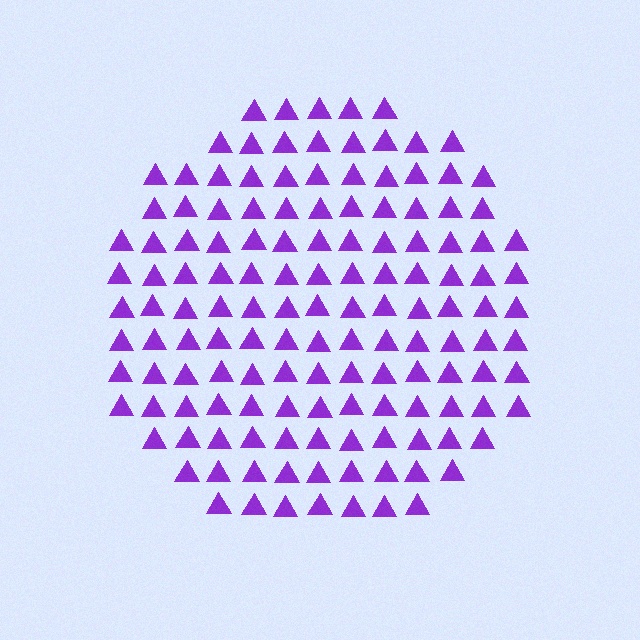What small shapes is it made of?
It is made of small triangles.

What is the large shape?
The large shape is a circle.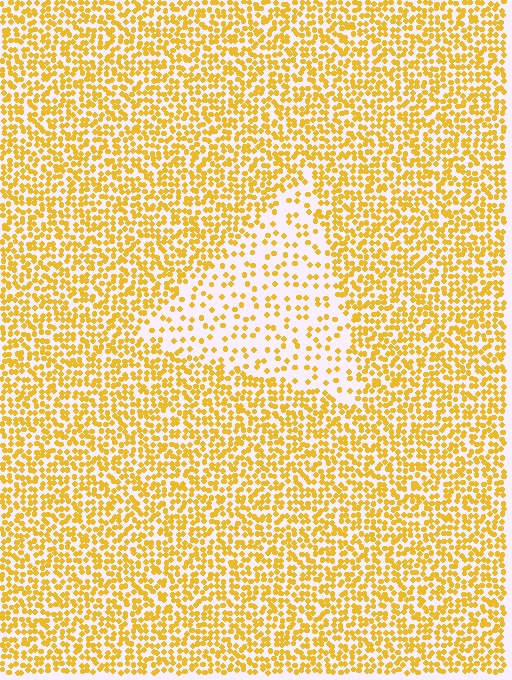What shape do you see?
I see a triangle.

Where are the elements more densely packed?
The elements are more densely packed outside the triangle boundary.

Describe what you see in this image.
The image contains small yellow elements arranged at two different densities. A triangle-shaped region is visible where the elements are less densely packed than the surrounding area.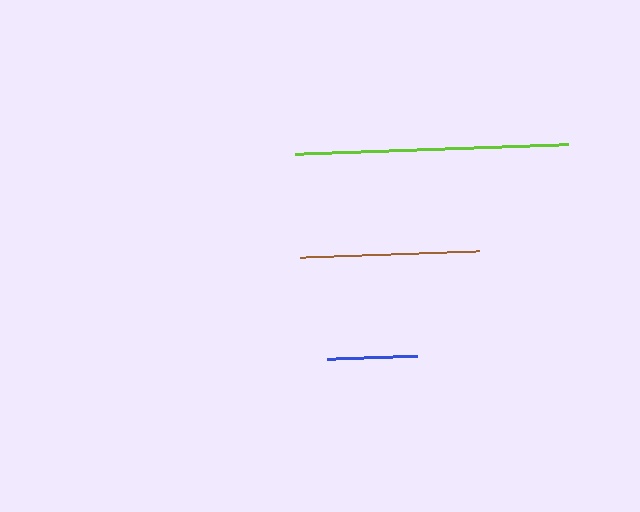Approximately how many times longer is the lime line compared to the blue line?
The lime line is approximately 3.0 times the length of the blue line.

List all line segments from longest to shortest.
From longest to shortest: lime, brown, blue.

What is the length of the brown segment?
The brown segment is approximately 179 pixels long.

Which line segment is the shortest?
The blue line is the shortest at approximately 91 pixels.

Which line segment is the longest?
The lime line is the longest at approximately 274 pixels.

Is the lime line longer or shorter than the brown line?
The lime line is longer than the brown line.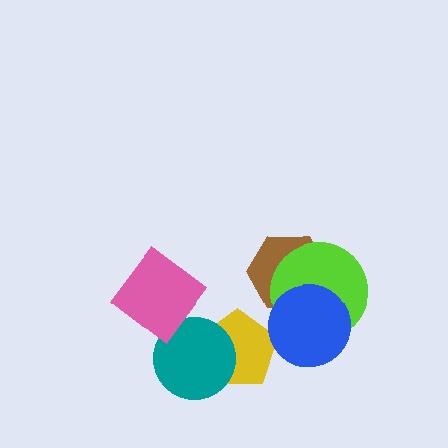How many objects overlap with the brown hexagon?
2 objects overlap with the brown hexagon.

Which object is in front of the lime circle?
The blue circle is in front of the lime circle.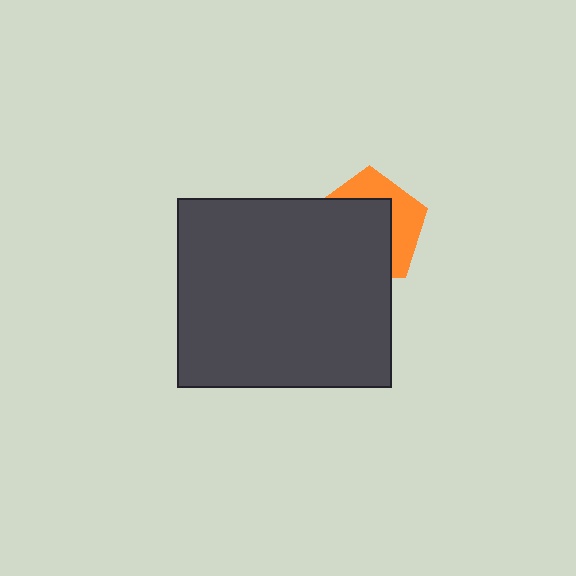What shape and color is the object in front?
The object in front is a dark gray rectangle.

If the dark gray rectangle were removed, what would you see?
You would see the complete orange pentagon.